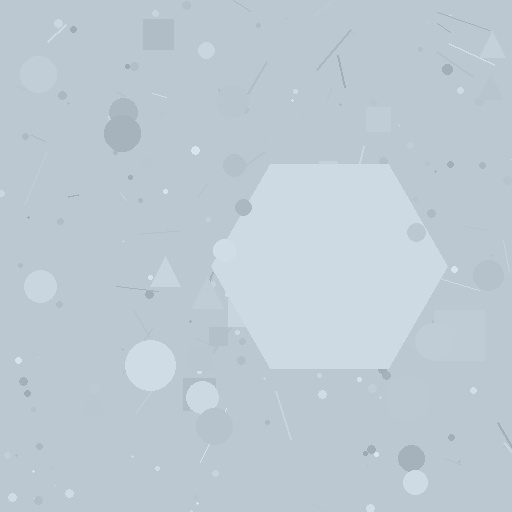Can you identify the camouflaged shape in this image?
The camouflaged shape is a hexagon.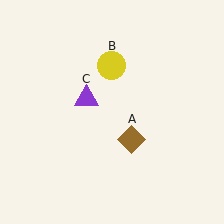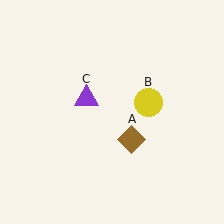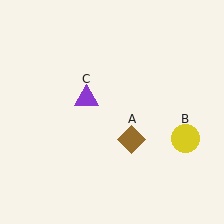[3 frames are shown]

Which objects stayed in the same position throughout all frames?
Brown diamond (object A) and purple triangle (object C) remained stationary.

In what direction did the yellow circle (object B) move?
The yellow circle (object B) moved down and to the right.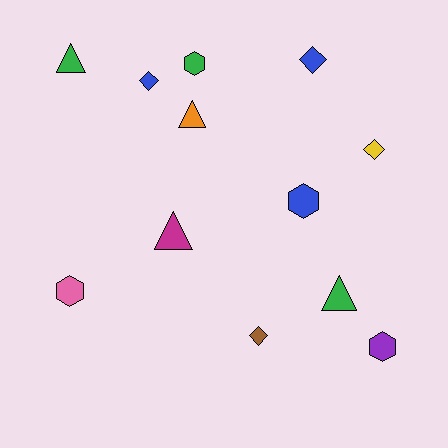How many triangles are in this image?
There are 4 triangles.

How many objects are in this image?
There are 12 objects.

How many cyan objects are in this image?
There are no cyan objects.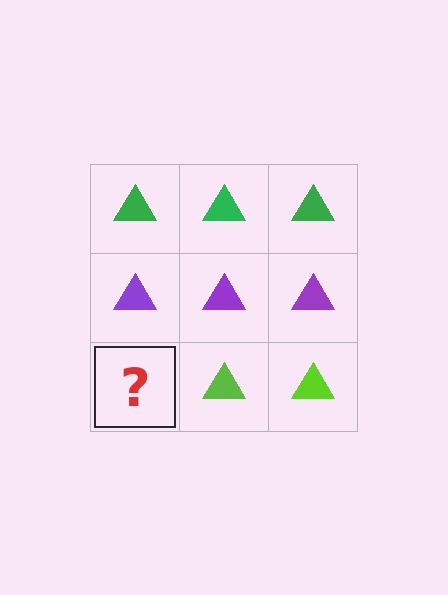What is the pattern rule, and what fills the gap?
The rule is that each row has a consistent color. The gap should be filled with a lime triangle.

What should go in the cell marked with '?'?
The missing cell should contain a lime triangle.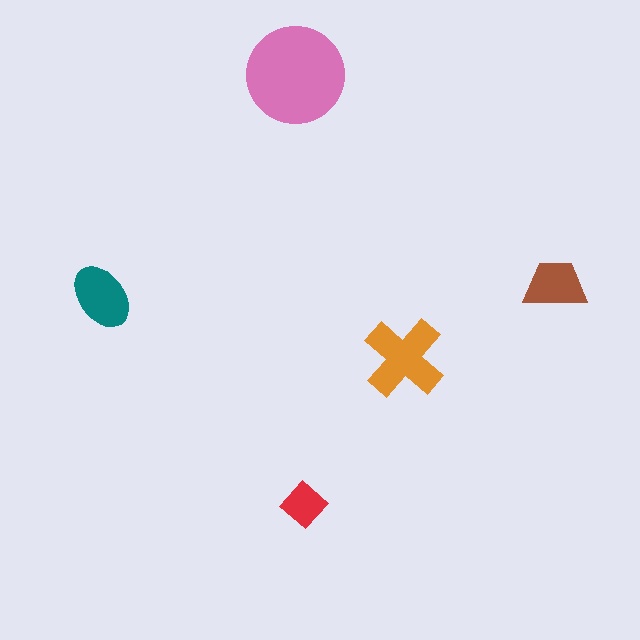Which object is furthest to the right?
The brown trapezoid is rightmost.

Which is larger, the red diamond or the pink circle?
The pink circle.